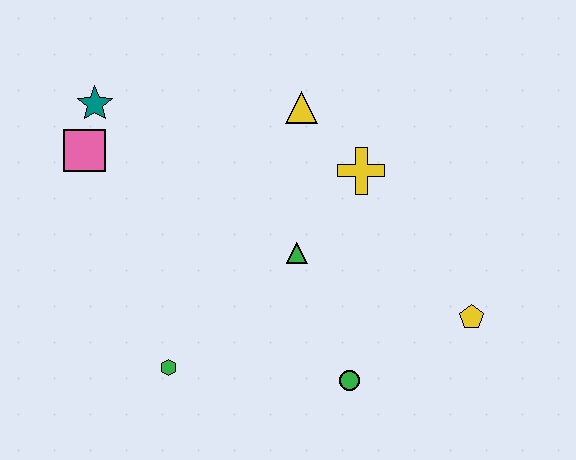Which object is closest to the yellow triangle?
The yellow cross is closest to the yellow triangle.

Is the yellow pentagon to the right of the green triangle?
Yes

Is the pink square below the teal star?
Yes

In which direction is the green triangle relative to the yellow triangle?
The green triangle is below the yellow triangle.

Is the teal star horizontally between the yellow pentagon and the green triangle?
No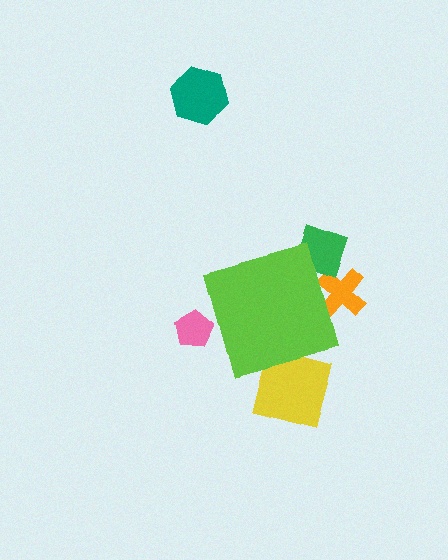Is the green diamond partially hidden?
Yes, the green diamond is partially hidden behind the lime diamond.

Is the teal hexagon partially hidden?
No, the teal hexagon is fully visible.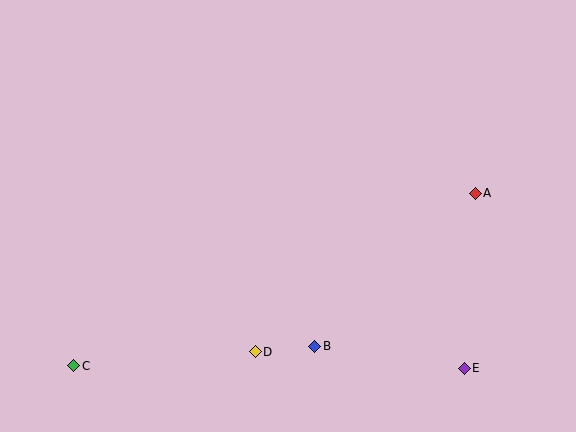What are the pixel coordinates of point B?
Point B is at (315, 346).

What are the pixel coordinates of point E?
Point E is at (464, 368).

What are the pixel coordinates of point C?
Point C is at (74, 366).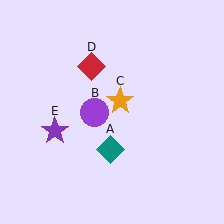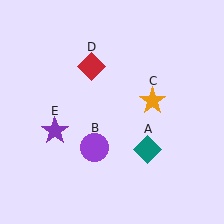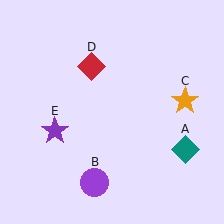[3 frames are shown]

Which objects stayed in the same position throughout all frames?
Red diamond (object D) and purple star (object E) remained stationary.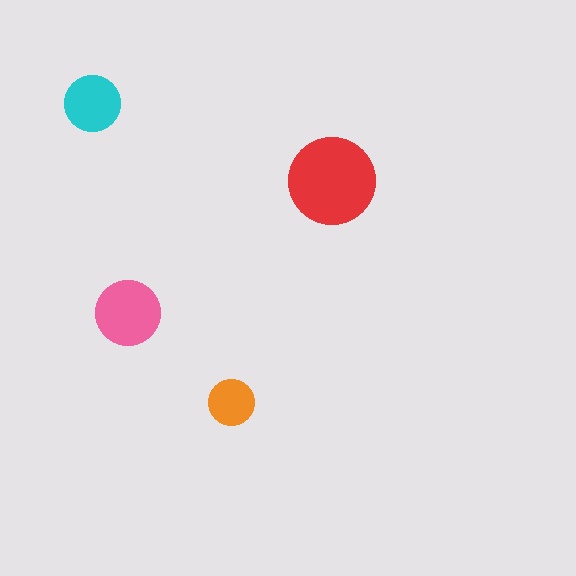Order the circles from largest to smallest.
the red one, the pink one, the cyan one, the orange one.